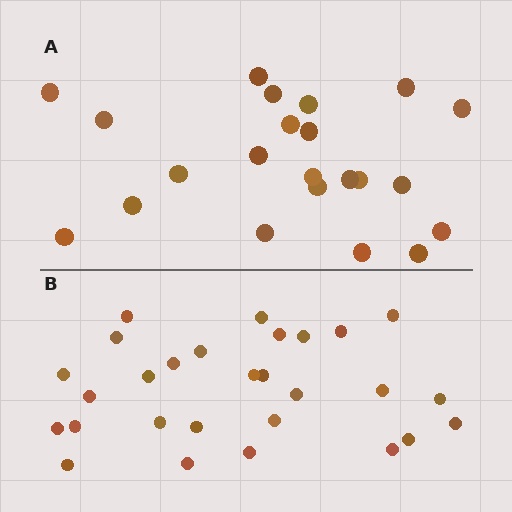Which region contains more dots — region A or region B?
Region B (the bottom region) has more dots.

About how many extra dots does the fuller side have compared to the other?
Region B has about 6 more dots than region A.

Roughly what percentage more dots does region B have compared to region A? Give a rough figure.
About 25% more.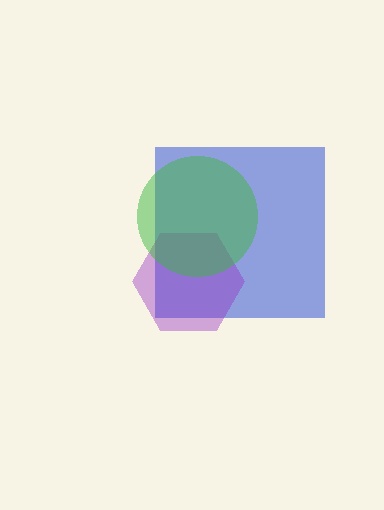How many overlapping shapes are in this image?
There are 3 overlapping shapes in the image.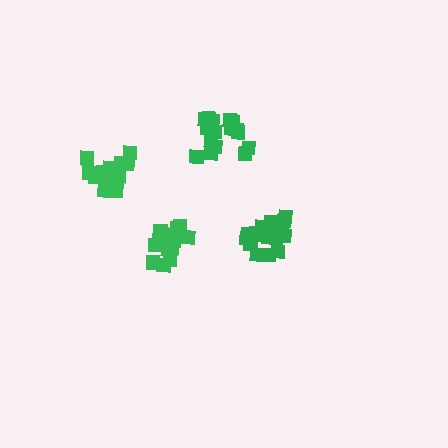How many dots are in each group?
Group 1: 16 dots, Group 2: 17 dots, Group 3: 20 dots, Group 4: 18 dots (71 total).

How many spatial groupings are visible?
There are 4 spatial groupings.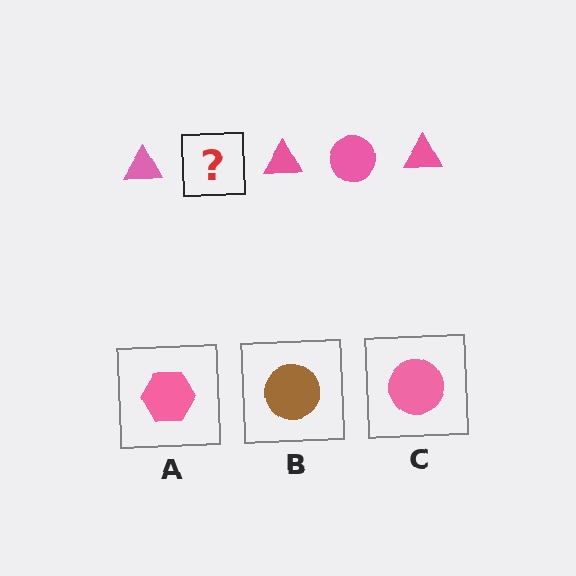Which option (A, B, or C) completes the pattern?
C.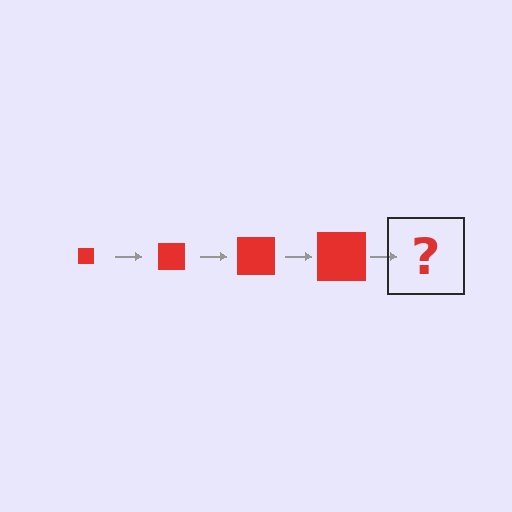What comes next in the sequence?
The next element should be a red square, larger than the previous one.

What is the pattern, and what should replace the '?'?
The pattern is that the square gets progressively larger each step. The '?' should be a red square, larger than the previous one.